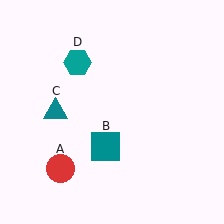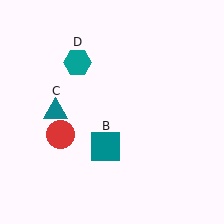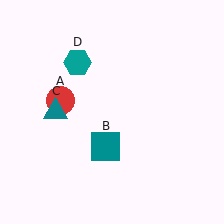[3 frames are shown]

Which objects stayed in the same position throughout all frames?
Teal square (object B) and teal triangle (object C) and teal hexagon (object D) remained stationary.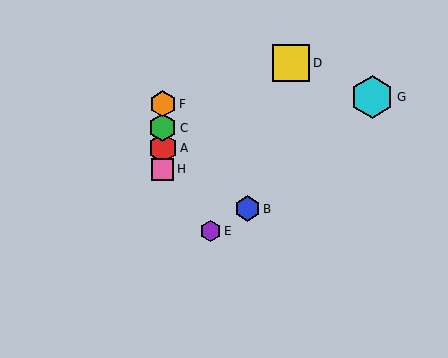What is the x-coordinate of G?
Object G is at x≈372.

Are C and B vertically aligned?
No, C is at x≈163 and B is at x≈248.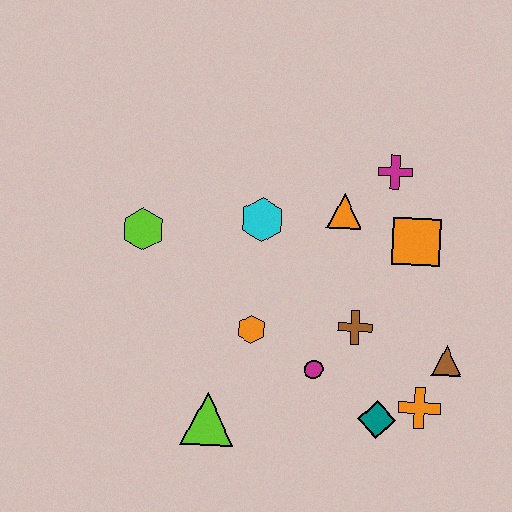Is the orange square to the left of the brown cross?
No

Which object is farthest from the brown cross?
The lime hexagon is farthest from the brown cross.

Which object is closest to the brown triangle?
The orange cross is closest to the brown triangle.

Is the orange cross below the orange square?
Yes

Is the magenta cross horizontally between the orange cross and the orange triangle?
Yes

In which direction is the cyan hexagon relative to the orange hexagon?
The cyan hexagon is above the orange hexagon.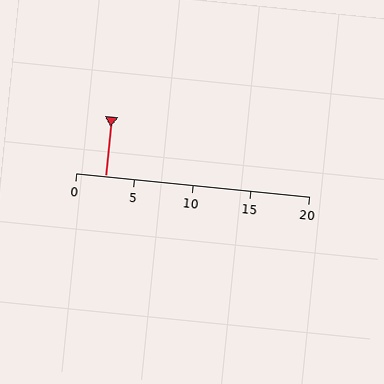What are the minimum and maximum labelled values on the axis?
The axis runs from 0 to 20.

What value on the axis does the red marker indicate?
The marker indicates approximately 2.5.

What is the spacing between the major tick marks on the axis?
The major ticks are spaced 5 apart.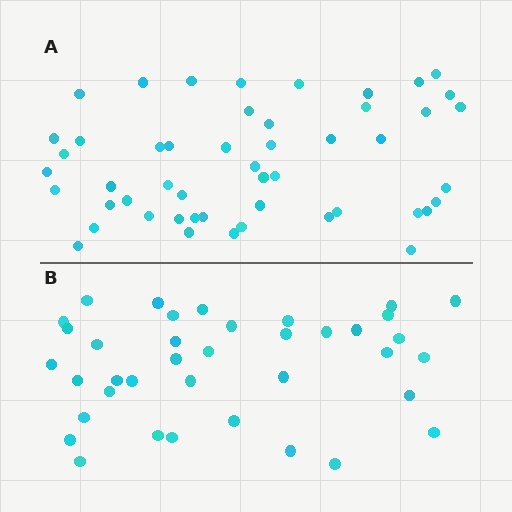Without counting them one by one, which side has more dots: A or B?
Region A (the top region) has more dots.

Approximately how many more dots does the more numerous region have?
Region A has roughly 12 or so more dots than region B.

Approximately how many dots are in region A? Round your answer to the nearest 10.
About 50 dots.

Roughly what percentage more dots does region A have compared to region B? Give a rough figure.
About 30% more.